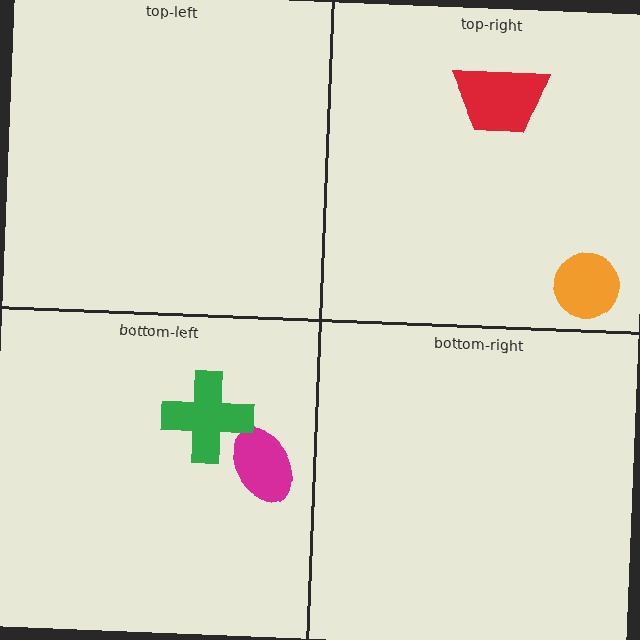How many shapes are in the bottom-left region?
2.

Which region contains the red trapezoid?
The top-right region.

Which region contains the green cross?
The bottom-left region.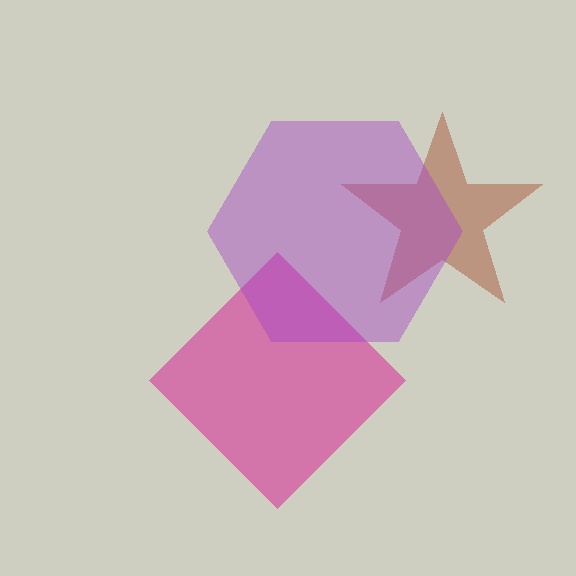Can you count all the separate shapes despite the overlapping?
Yes, there are 3 separate shapes.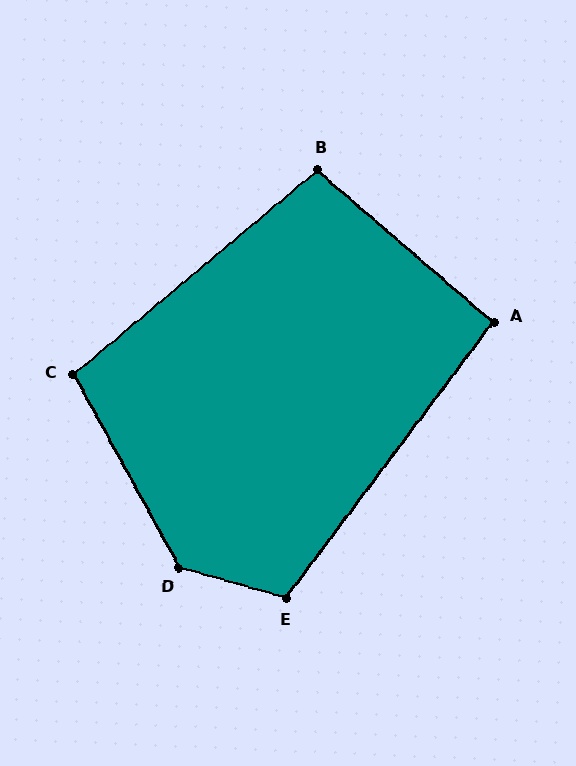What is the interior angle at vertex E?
Approximately 112 degrees (obtuse).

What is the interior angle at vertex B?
Approximately 99 degrees (obtuse).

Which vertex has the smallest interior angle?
A, at approximately 94 degrees.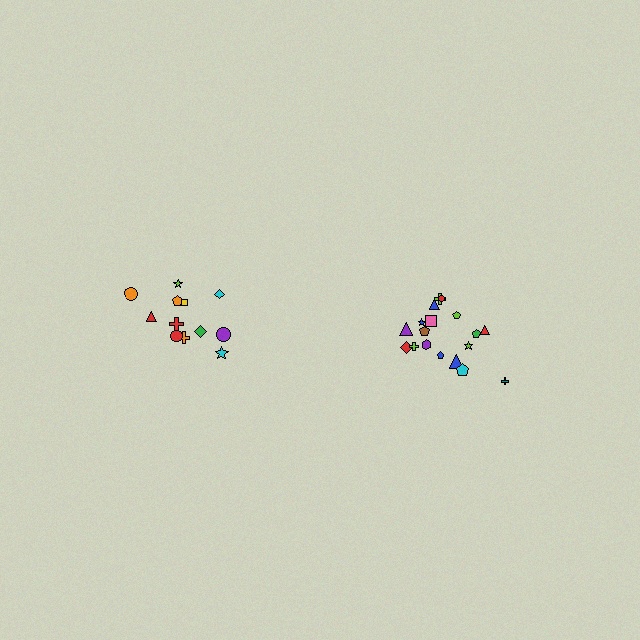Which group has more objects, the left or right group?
The right group.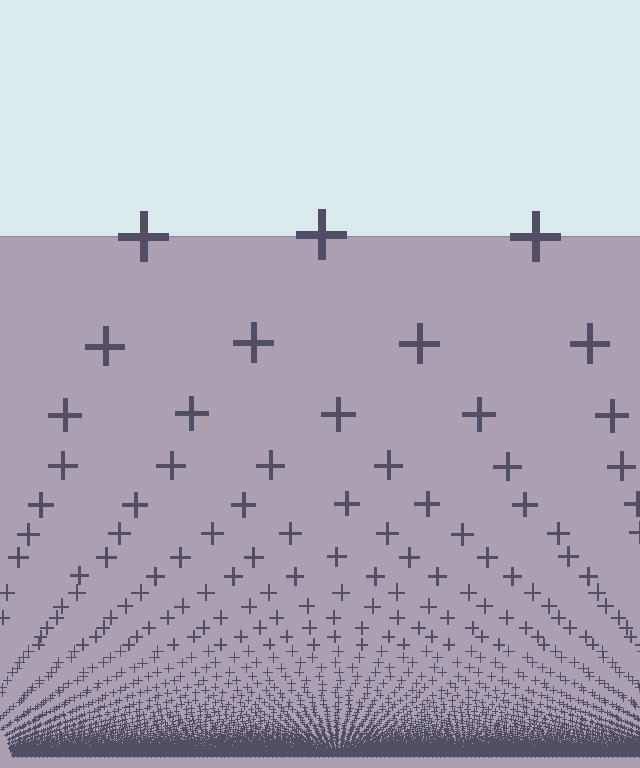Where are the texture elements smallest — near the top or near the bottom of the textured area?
Near the bottom.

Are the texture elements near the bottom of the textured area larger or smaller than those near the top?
Smaller. The gradient is inverted — elements near the bottom are smaller and denser.